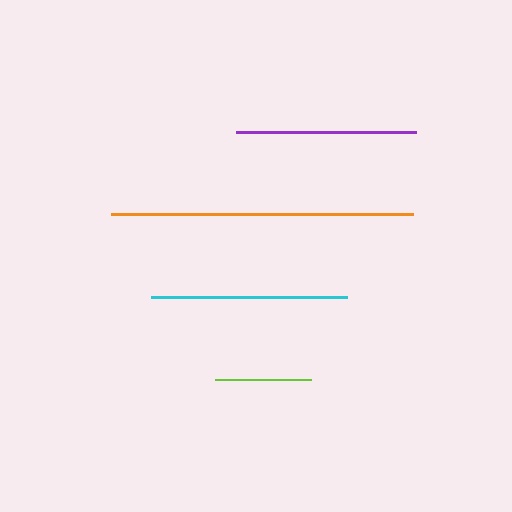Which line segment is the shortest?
The lime line is the shortest at approximately 96 pixels.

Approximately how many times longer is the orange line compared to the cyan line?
The orange line is approximately 1.5 times the length of the cyan line.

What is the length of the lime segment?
The lime segment is approximately 96 pixels long.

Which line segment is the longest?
The orange line is the longest at approximately 301 pixels.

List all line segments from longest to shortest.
From longest to shortest: orange, cyan, purple, lime.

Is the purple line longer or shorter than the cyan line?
The cyan line is longer than the purple line.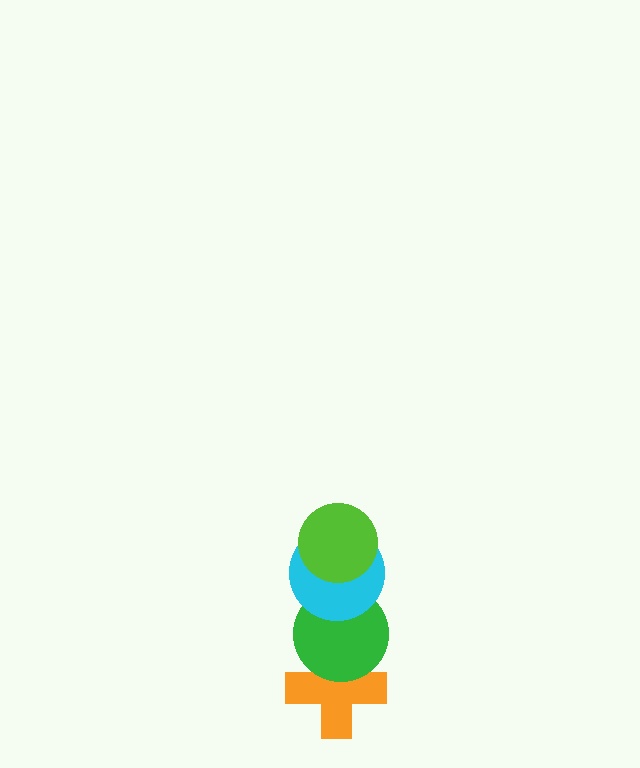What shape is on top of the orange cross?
The green circle is on top of the orange cross.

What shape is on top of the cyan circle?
The lime circle is on top of the cyan circle.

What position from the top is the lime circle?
The lime circle is 1st from the top.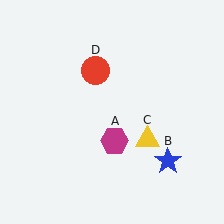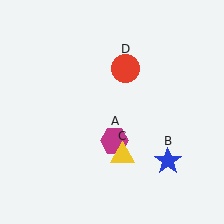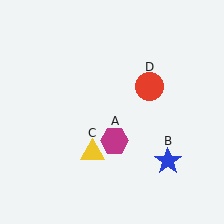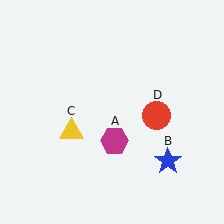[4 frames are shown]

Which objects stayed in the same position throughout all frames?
Magenta hexagon (object A) and blue star (object B) remained stationary.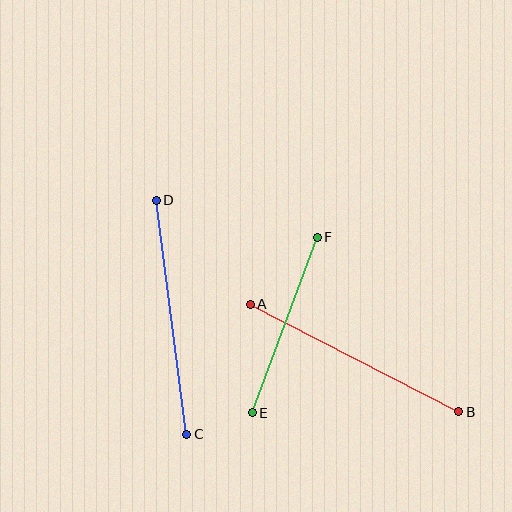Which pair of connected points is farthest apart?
Points C and D are farthest apart.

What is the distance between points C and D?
The distance is approximately 236 pixels.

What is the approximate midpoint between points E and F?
The midpoint is at approximately (285, 325) pixels.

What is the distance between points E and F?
The distance is approximately 187 pixels.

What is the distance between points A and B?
The distance is approximately 234 pixels.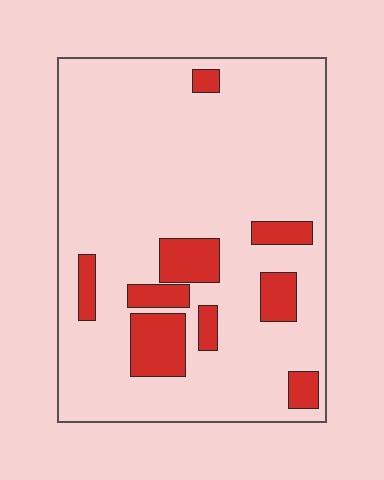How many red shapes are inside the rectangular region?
9.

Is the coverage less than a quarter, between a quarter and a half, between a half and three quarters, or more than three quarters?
Less than a quarter.